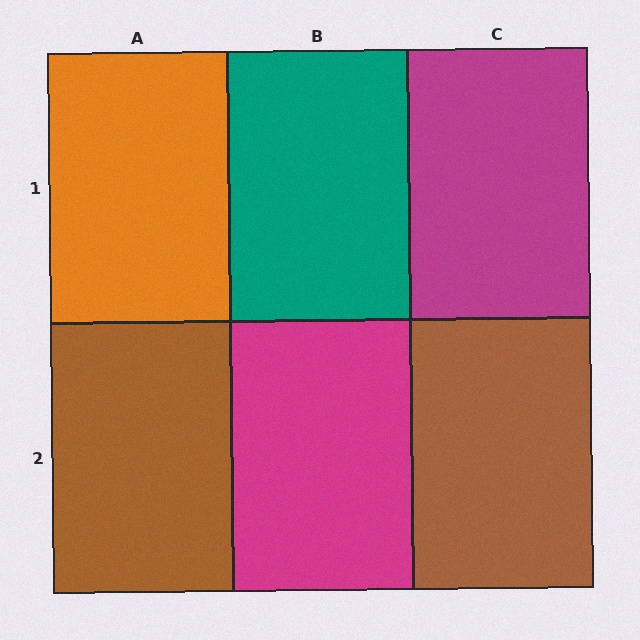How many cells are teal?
1 cell is teal.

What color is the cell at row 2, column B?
Magenta.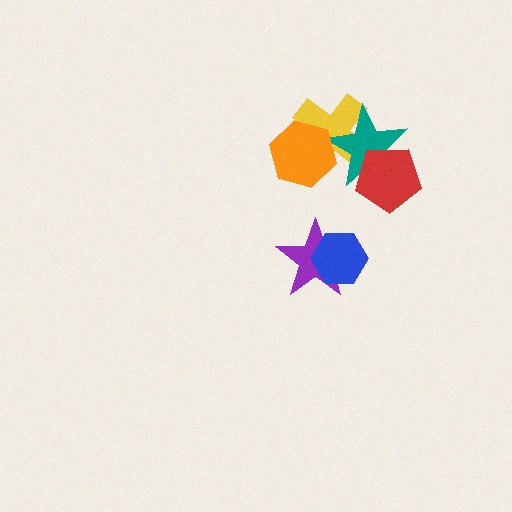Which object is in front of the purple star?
The blue hexagon is in front of the purple star.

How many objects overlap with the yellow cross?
2 objects overlap with the yellow cross.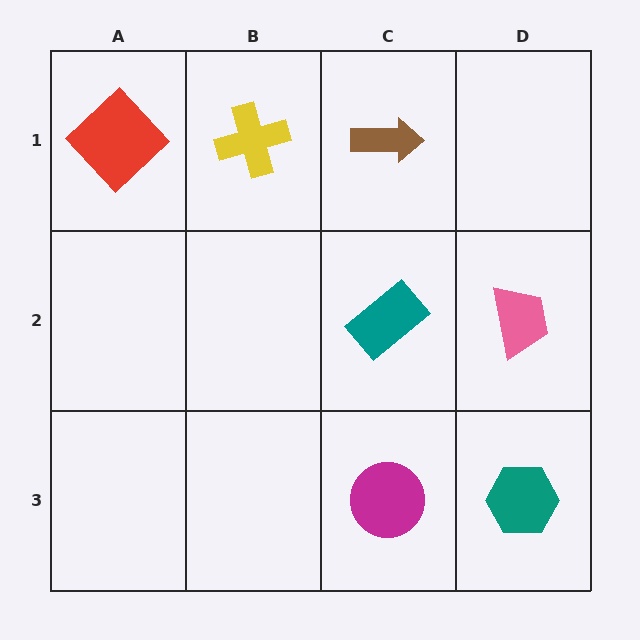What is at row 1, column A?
A red diamond.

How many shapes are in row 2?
2 shapes.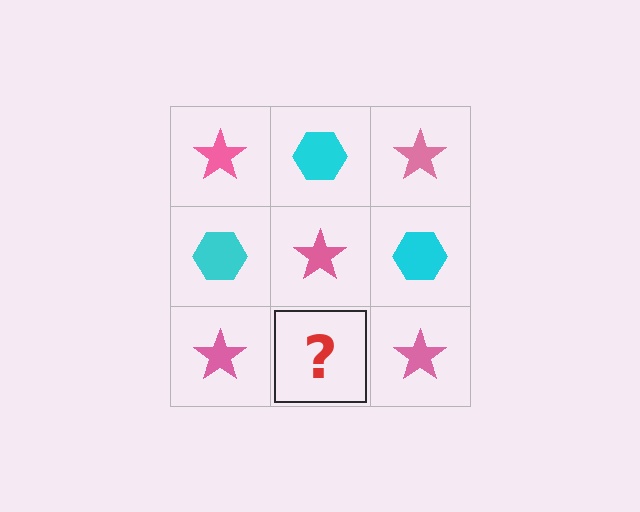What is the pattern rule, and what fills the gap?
The rule is that it alternates pink star and cyan hexagon in a checkerboard pattern. The gap should be filled with a cyan hexagon.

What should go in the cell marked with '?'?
The missing cell should contain a cyan hexagon.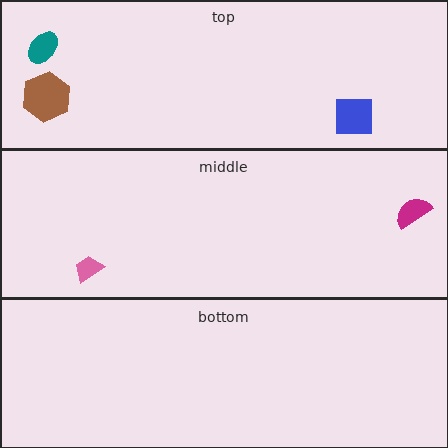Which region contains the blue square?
The top region.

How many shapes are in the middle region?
2.